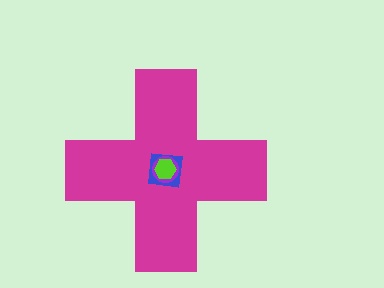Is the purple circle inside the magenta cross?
Yes.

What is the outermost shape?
The magenta cross.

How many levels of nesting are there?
4.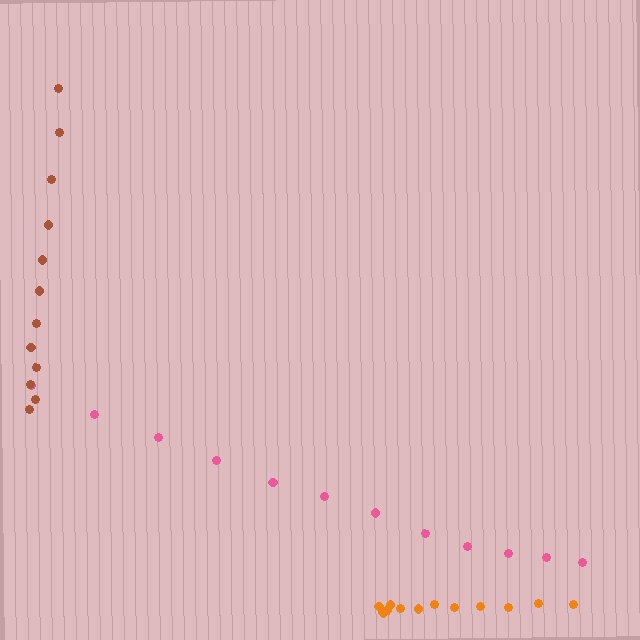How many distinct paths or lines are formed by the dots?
There are 3 distinct paths.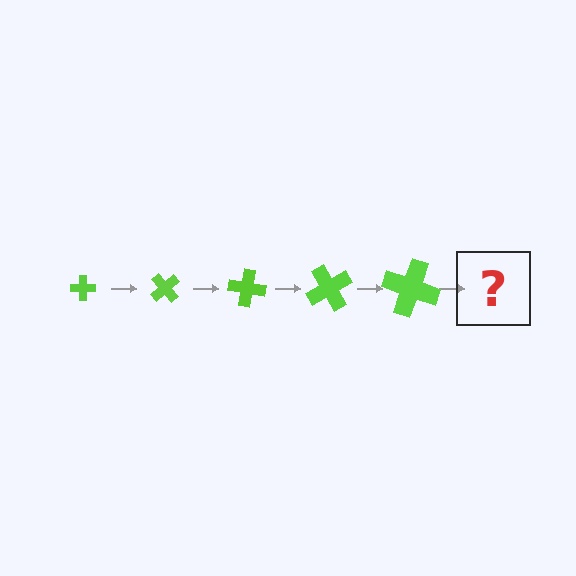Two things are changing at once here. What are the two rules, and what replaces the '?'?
The two rules are that the cross grows larger each step and it rotates 50 degrees each step. The '?' should be a cross, larger than the previous one and rotated 250 degrees from the start.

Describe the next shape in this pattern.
It should be a cross, larger than the previous one and rotated 250 degrees from the start.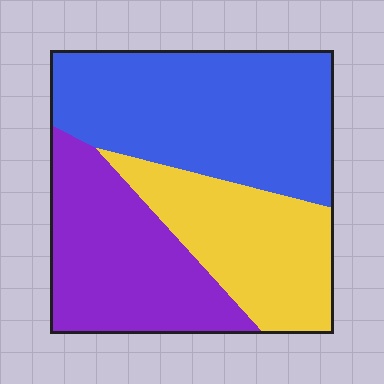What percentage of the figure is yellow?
Yellow takes up about one quarter (1/4) of the figure.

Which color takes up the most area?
Blue, at roughly 45%.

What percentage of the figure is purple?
Purple covers about 30% of the figure.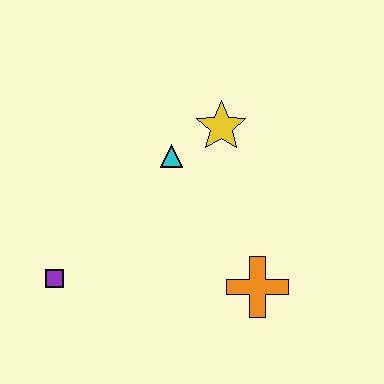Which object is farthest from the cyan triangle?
The purple square is farthest from the cyan triangle.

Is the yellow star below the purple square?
No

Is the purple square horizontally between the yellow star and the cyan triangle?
No